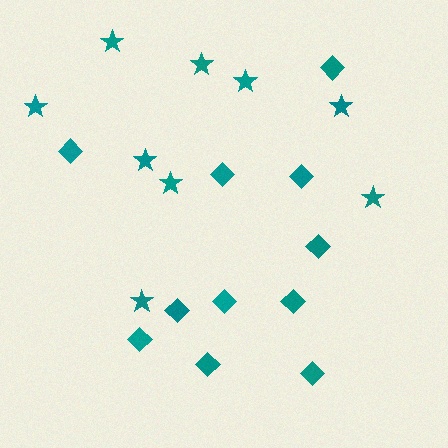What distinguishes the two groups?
There are 2 groups: one group of diamonds (11) and one group of stars (9).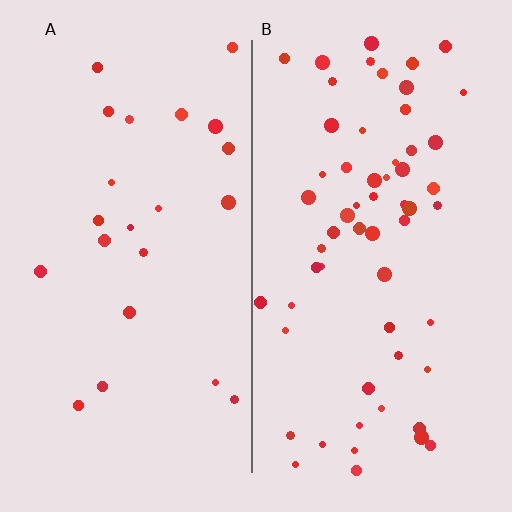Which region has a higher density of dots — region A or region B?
B (the right).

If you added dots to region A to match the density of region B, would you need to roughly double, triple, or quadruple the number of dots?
Approximately triple.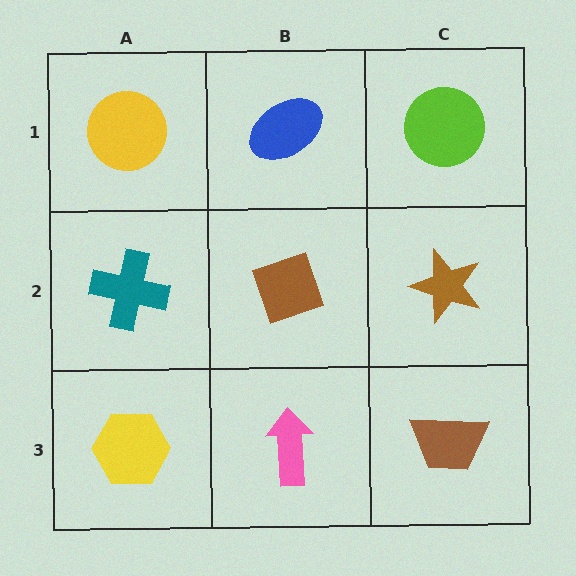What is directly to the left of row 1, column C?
A blue ellipse.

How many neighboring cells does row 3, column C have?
2.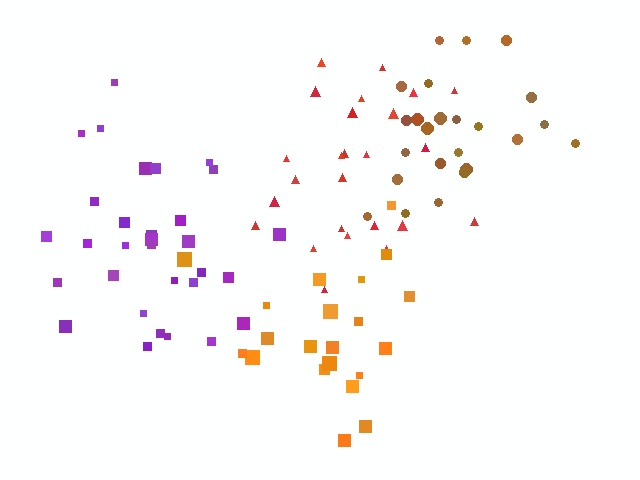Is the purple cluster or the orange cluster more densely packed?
Purple.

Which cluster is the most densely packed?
Purple.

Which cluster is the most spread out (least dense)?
Red.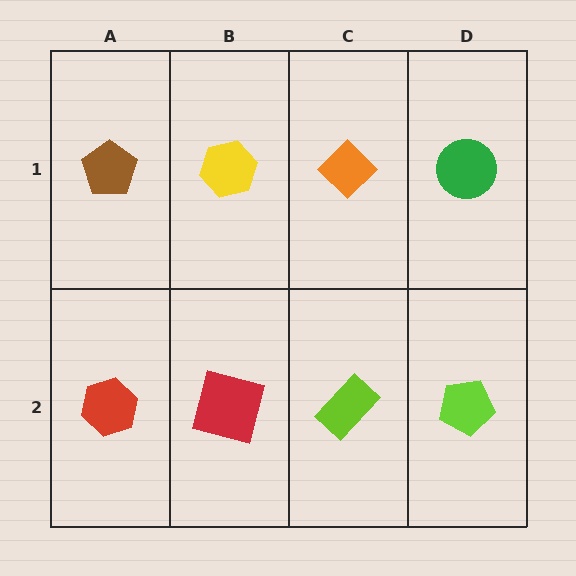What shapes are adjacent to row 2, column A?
A brown pentagon (row 1, column A), a red square (row 2, column B).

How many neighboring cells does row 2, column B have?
3.